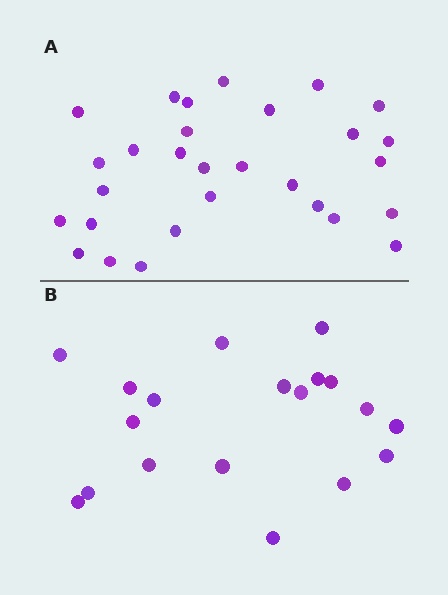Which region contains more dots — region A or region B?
Region A (the top region) has more dots.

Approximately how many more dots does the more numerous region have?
Region A has roughly 10 or so more dots than region B.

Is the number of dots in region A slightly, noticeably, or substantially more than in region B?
Region A has substantially more. The ratio is roughly 1.5 to 1.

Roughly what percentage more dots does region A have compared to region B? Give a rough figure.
About 55% more.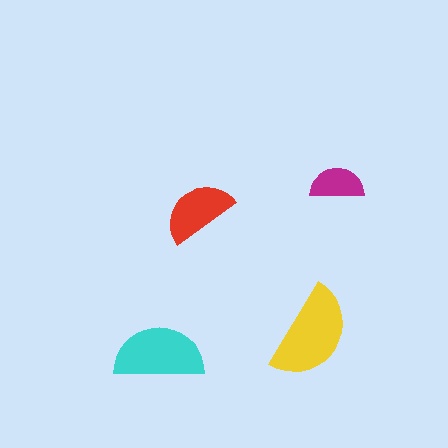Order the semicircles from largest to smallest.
the yellow one, the cyan one, the red one, the magenta one.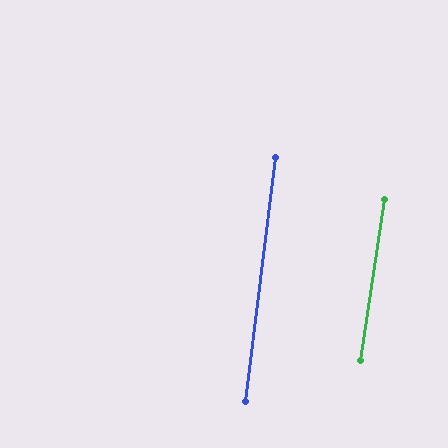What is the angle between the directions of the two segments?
Approximately 2 degrees.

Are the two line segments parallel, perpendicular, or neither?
Parallel — their directions differ by only 1.7°.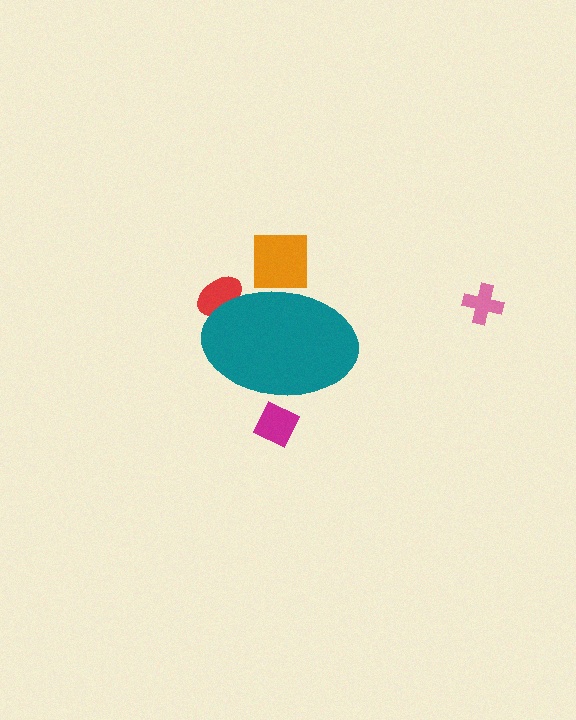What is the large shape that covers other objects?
A teal ellipse.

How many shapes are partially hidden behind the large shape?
3 shapes are partially hidden.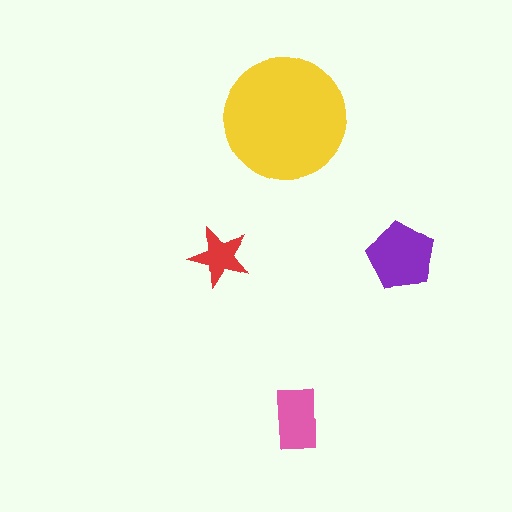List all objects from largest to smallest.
The yellow circle, the purple pentagon, the pink rectangle, the red star.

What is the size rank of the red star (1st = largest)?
4th.